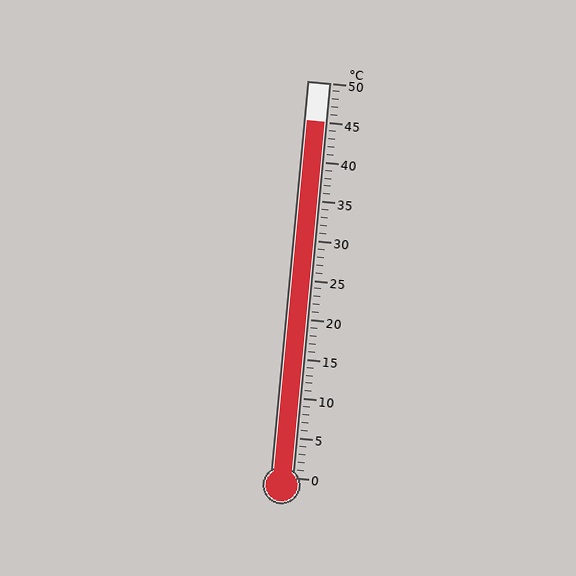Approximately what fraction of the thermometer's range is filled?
The thermometer is filled to approximately 90% of its range.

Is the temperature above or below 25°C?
The temperature is above 25°C.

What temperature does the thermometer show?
The thermometer shows approximately 45°C.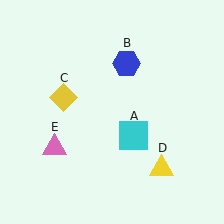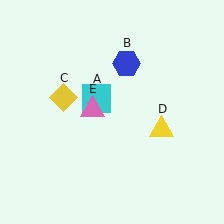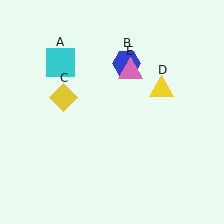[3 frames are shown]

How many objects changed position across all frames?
3 objects changed position: cyan square (object A), yellow triangle (object D), pink triangle (object E).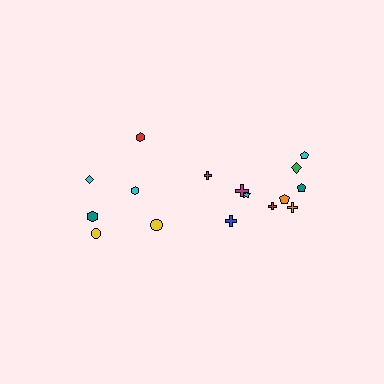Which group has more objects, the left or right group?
The right group.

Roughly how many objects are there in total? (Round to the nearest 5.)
Roughly 15 objects in total.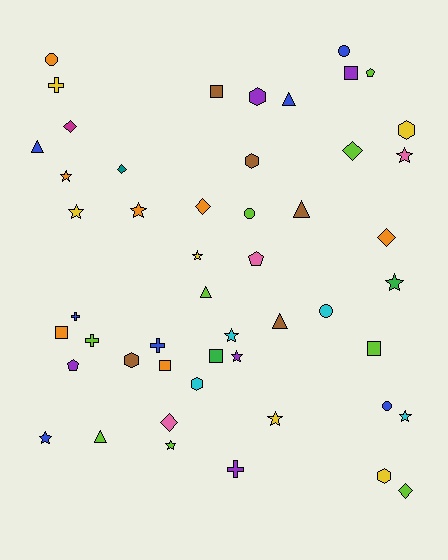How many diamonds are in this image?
There are 7 diamonds.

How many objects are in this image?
There are 50 objects.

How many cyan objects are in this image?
There are 4 cyan objects.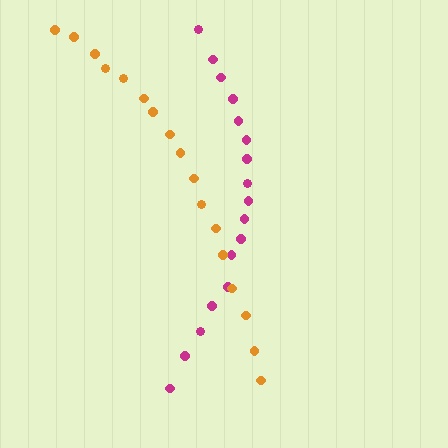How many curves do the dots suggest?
There are 2 distinct paths.